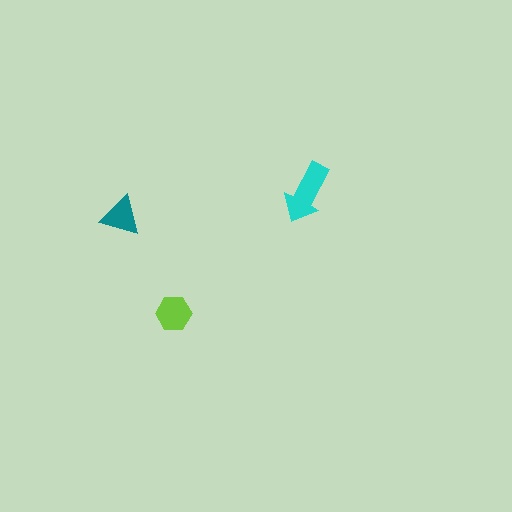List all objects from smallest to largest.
The teal triangle, the lime hexagon, the cyan arrow.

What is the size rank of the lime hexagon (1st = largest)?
2nd.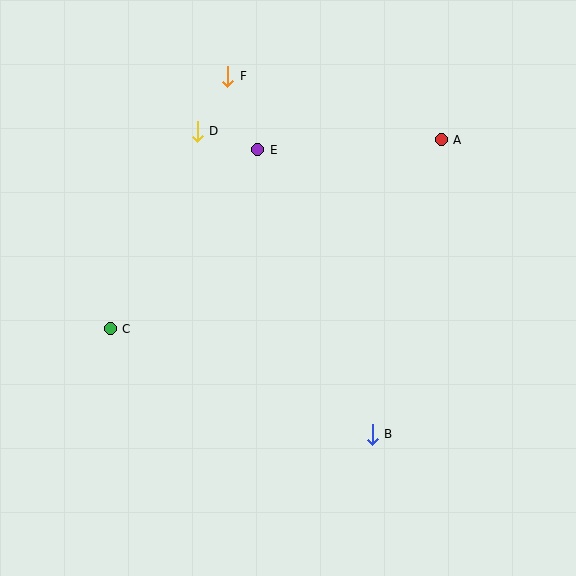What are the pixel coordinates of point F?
Point F is at (228, 76).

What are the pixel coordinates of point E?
Point E is at (258, 150).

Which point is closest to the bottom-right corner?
Point B is closest to the bottom-right corner.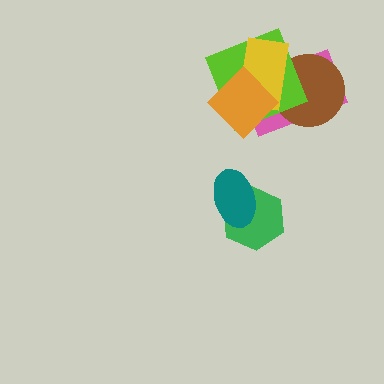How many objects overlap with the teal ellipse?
1 object overlaps with the teal ellipse.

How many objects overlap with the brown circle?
3 objects overlap with the brown circle.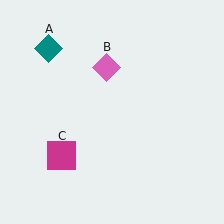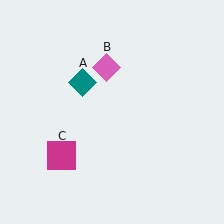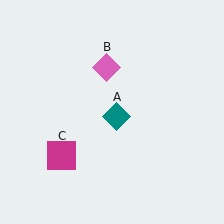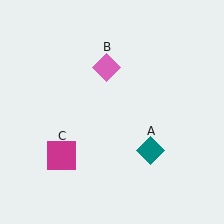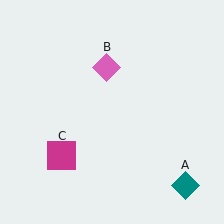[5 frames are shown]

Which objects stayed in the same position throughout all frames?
Pink diamond (object B) and magenta square (object C) remained stationary.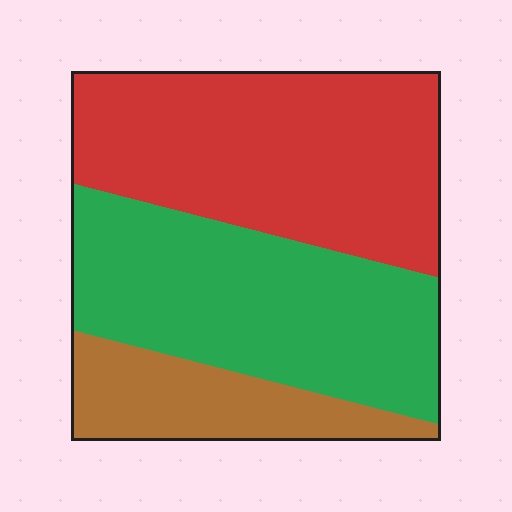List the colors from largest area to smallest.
From largest to smallest: red, green, brown.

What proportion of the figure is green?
Green covers 40% of the figure.